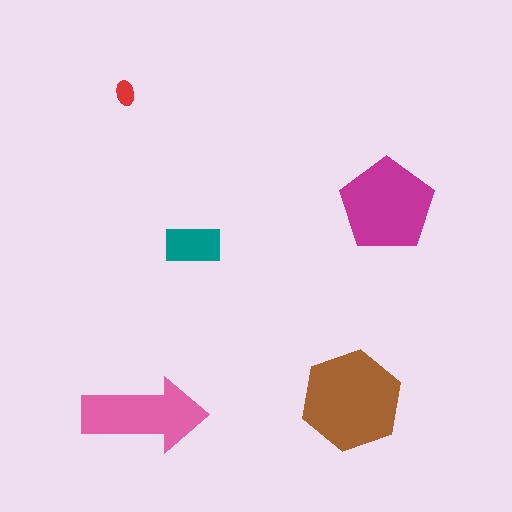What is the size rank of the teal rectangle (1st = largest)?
4th.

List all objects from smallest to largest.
The red ellipse, the teal rectangle, the pink arrow, the magenta pentagon, the brown hexagon.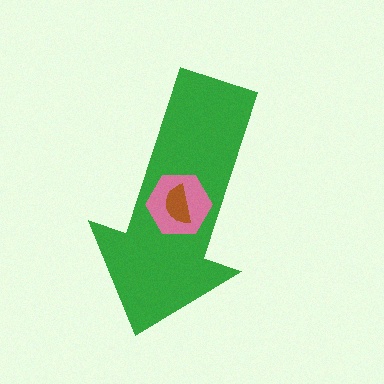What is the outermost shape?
The green arrow.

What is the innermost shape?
The brown semicircle.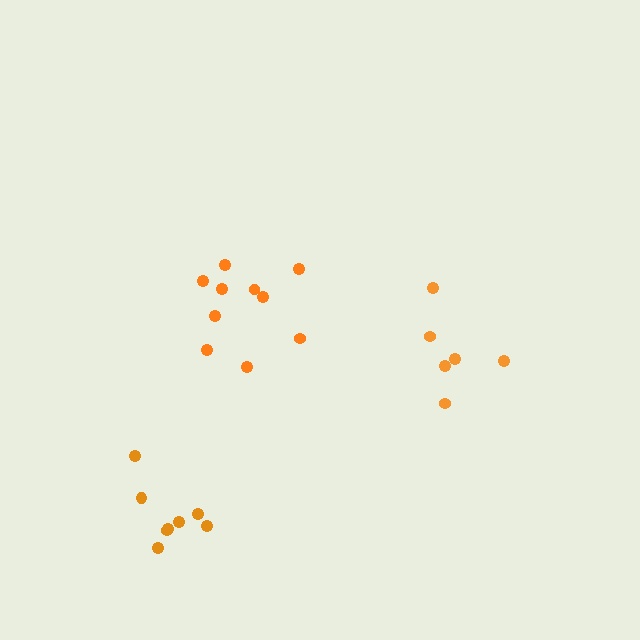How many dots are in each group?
Group 1: 6 dots, Group 2: 8 dots, Group 3: 10 dots (24 total).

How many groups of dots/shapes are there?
There are 3 groups.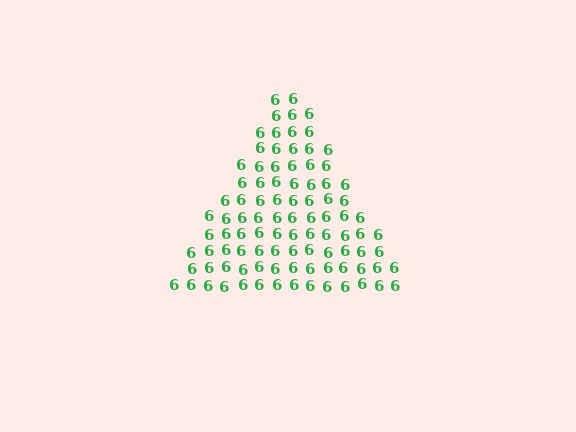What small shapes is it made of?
It is made of small digit 6's.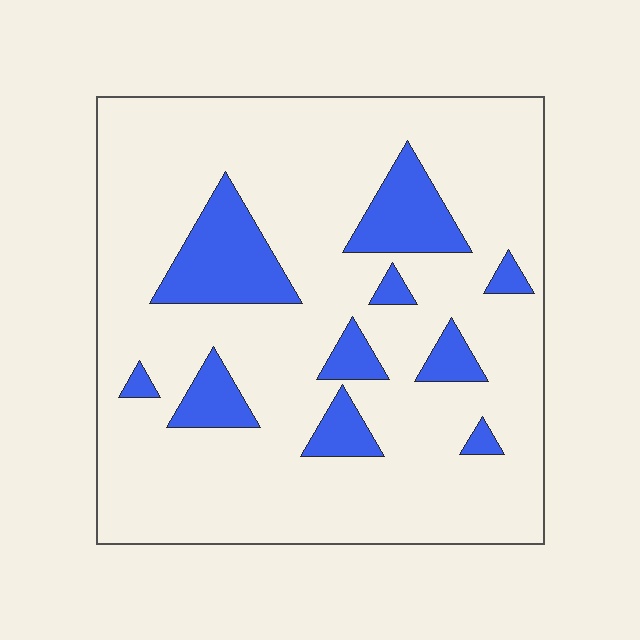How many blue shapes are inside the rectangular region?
10.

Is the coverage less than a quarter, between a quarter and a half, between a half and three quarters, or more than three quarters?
Less than a quarter.